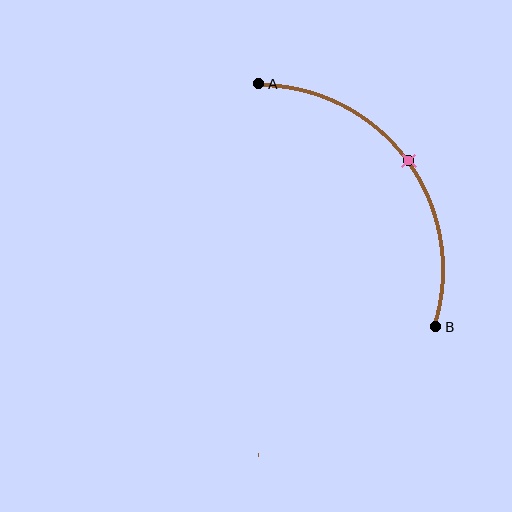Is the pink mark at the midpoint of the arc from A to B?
Yes. The pink mark lies on the arc at equal arc-length from both A and B — it is the arc midpoint.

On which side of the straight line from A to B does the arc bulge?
The arc bulges above and to the right of the straight line connecting A and B.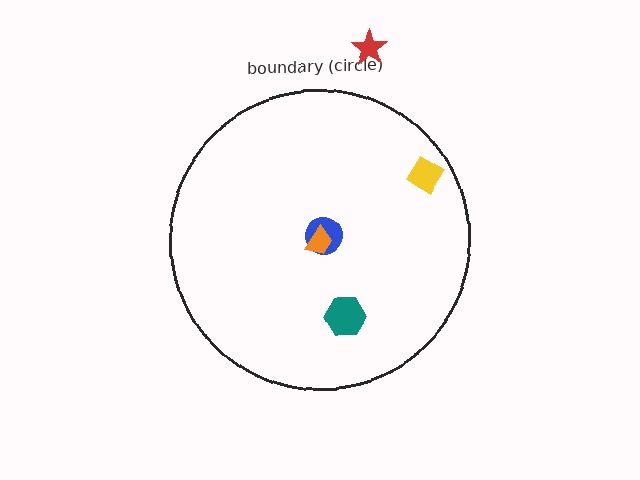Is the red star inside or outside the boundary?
Outside.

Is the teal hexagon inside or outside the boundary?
Inside.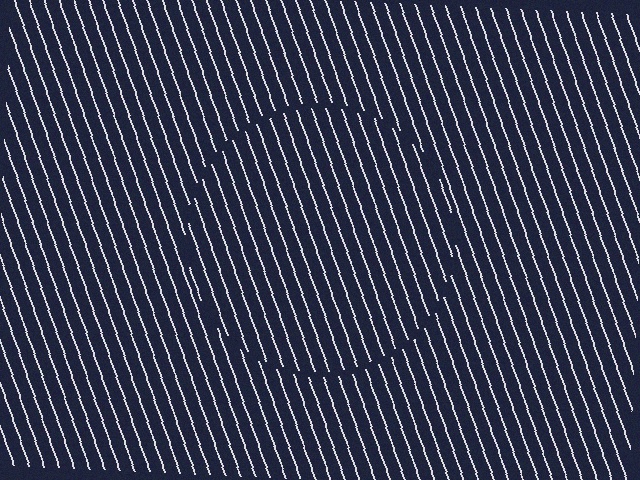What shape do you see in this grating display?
An illusory circle. The interior of the shape contains the same grating, shifted by half a period — the contour is defined by the phase discontinuity where line-ends from the inner and outer gratings abut.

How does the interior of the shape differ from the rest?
The interior of the shape contains the same grating, shifted by half a period — the contour is defined by the phase discontinuity where line-ends from the inner and outer gratings abut.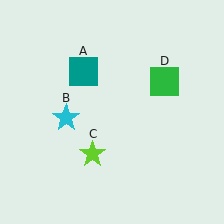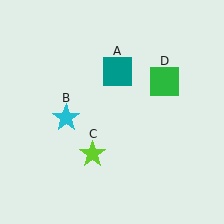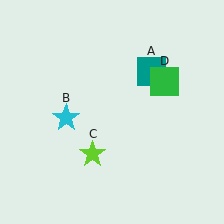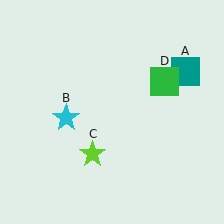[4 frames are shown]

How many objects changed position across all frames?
1 object changed position: teal square (object A).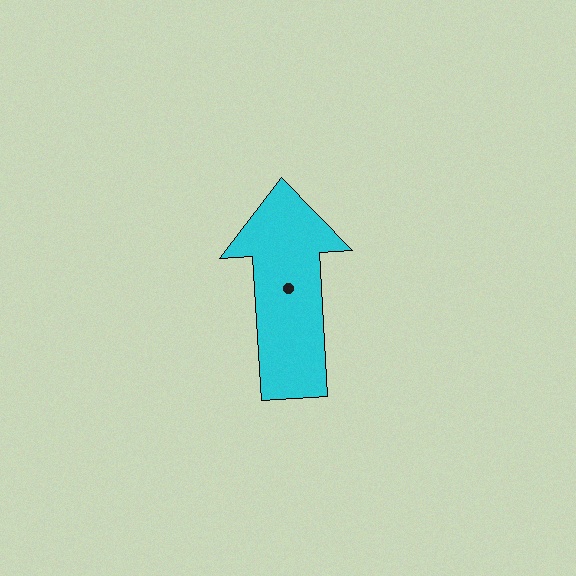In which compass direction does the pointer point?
North.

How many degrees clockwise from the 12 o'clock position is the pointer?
Approximately 357 degrees.